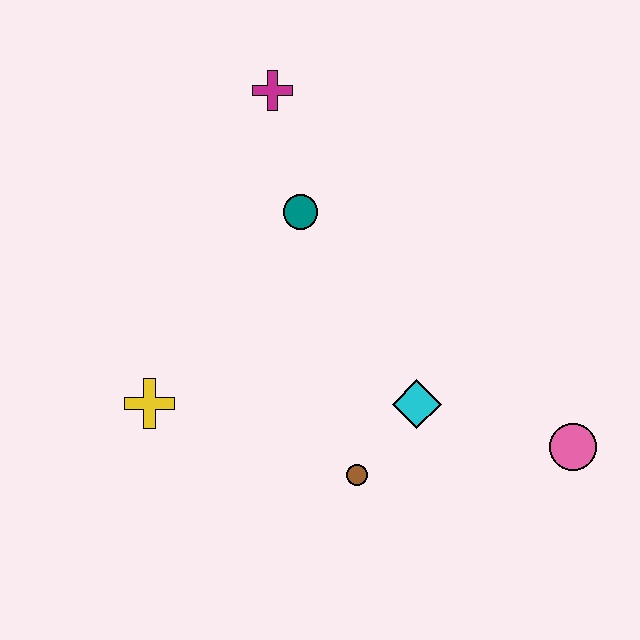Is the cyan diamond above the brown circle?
Yes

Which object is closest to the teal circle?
The magenta cross is closest to the teal circle.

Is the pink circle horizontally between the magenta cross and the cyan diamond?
No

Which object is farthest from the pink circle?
The magenta cross is farthest from the pink circle.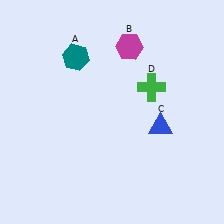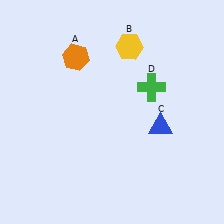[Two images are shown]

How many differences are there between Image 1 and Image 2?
There are 2 differences between the two images.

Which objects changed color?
A changed from teal to orange. B changed from magenta to yellow.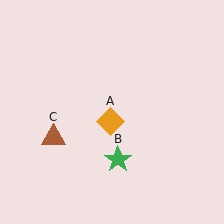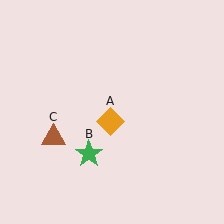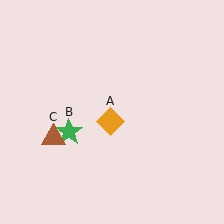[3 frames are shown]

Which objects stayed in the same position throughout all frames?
Orange diamond (object A) and brown triangle (object C) remained stationary.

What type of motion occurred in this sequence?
The green star (object B) rotated clockwise around the center of the scene.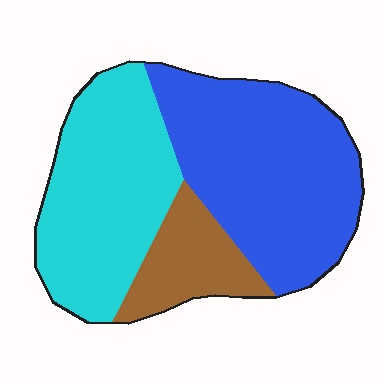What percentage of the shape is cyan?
Cyan covers 38% of the shape.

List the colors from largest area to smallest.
From largest to smallest: blue, cyan, brown.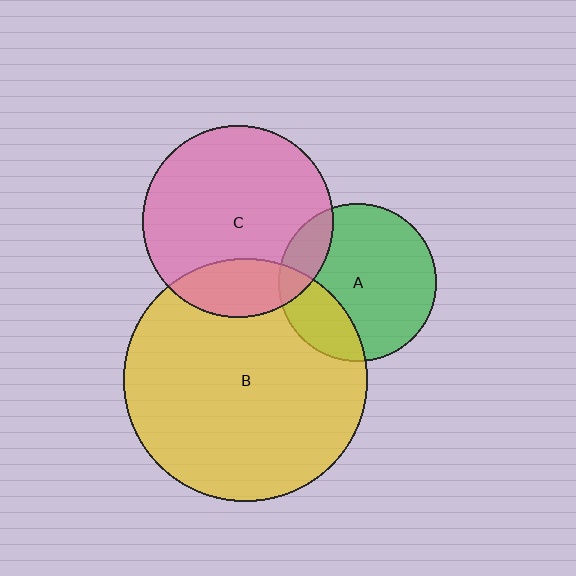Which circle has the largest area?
Circle B (yellow).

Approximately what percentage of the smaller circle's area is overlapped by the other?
Approximately 20%.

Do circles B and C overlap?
Yes.